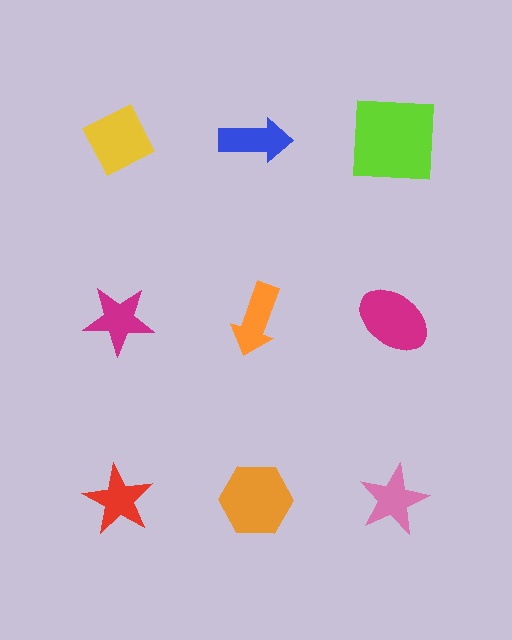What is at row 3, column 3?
A pink star.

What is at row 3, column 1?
A red star.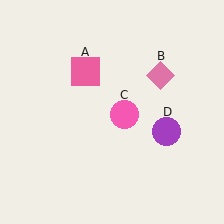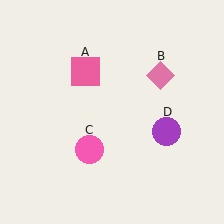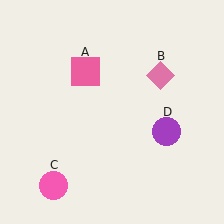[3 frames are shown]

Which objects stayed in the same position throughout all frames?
Pink square (object A) and pink diamond (object B) and purple circle (object D) remained stationary.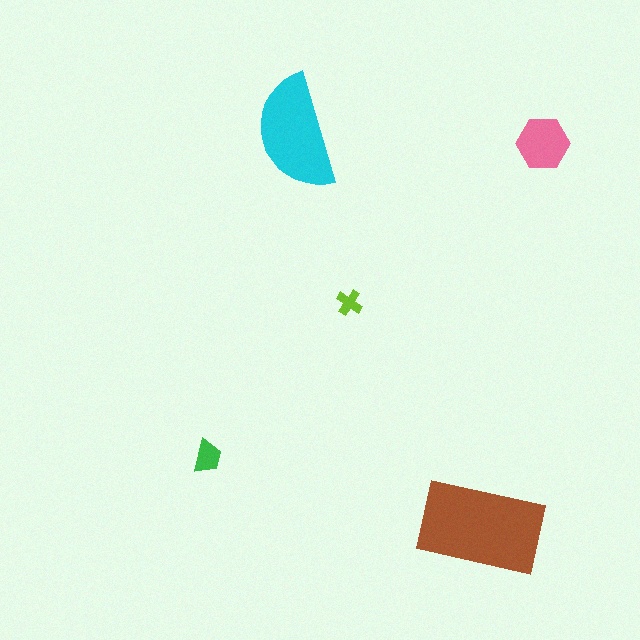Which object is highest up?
The cyan semicircle is topmost.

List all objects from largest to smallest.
The brown rectangle, the cyan semicircle, the pink hexagon, the green trapezoid, the lime cross.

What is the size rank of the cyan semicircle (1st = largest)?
2nd.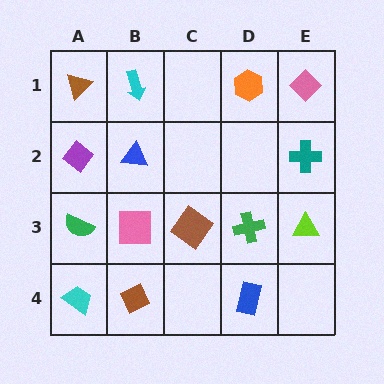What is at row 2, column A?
A purple diamond.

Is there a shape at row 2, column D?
No, that cell is empty.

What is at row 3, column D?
A green cross.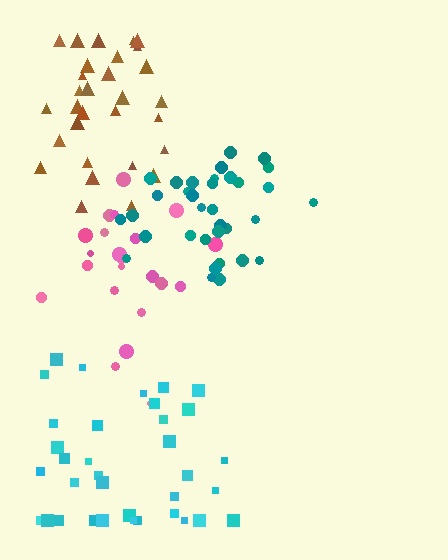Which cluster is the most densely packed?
Teal.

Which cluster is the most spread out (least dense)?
Cyan.